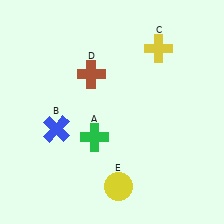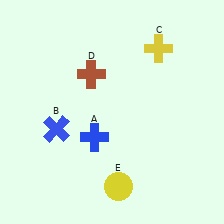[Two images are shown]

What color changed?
The cross (A) changed from green in Image 1 to blue in Image 2.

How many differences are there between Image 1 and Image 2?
There is 1 difference between the two images.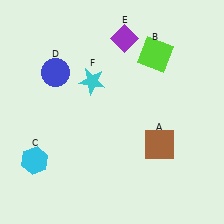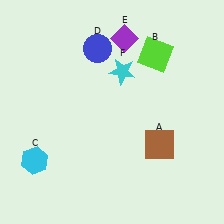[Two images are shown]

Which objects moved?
The objects that moved are: the blue circle (D), the cyan star (F).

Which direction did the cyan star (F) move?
The cyan star (F) moved right.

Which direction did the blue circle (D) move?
The blue circle (D) moved right.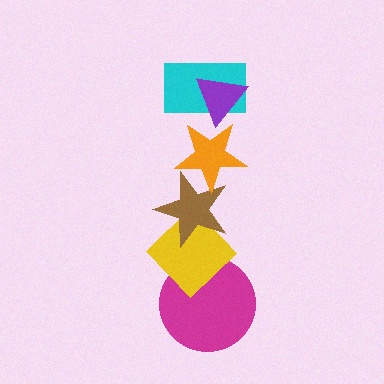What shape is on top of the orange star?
The cyan rectangle is on top of the orange star.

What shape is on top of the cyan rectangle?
The purple triangle is on top of the cyan rectangle.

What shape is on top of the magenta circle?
The yellow diamond is on top of the magenta circle.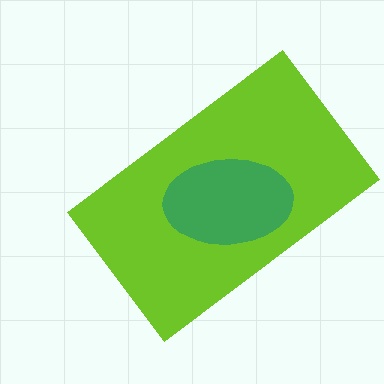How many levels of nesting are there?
2.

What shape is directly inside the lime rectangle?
The green ellipse.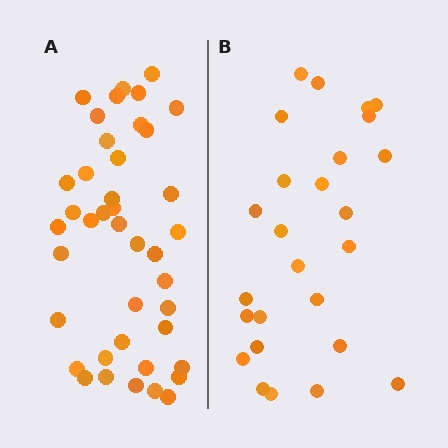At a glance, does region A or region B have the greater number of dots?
Region A (the left region) has more dots.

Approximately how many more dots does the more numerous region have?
Region A has approximately 15 more dots than region B.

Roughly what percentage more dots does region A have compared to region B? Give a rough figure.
About 60% more.